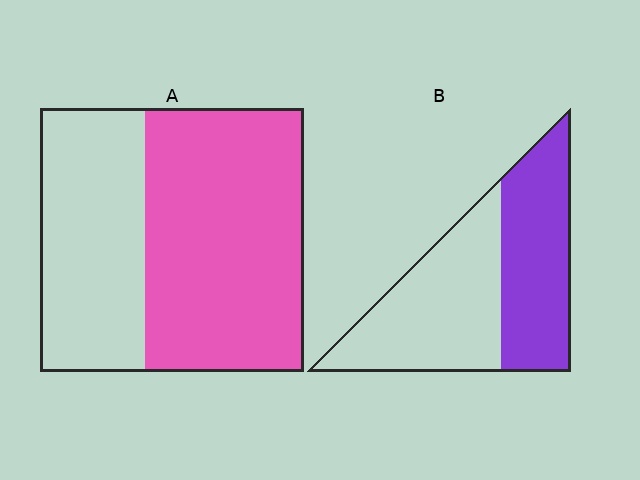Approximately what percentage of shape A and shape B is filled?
A is approximately 60% and B is approximately 45%.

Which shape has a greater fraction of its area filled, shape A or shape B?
Shape A.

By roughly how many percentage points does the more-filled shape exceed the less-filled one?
By roughly 15 percentage points (A over B).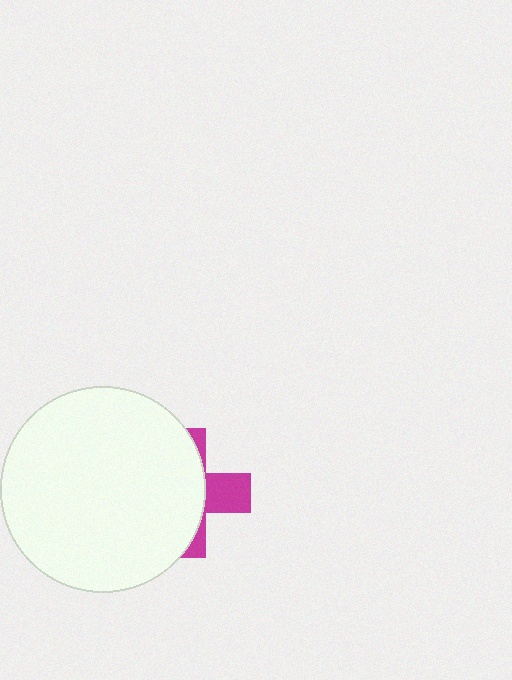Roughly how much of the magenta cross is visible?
A small part of it is visible (roughly 32%).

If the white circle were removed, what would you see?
You would see the complete magenta cross.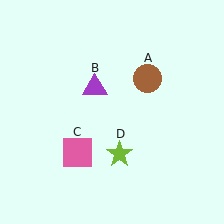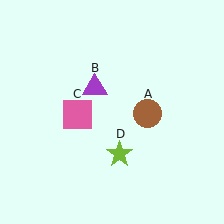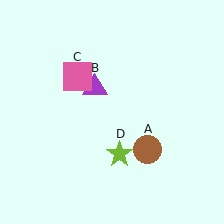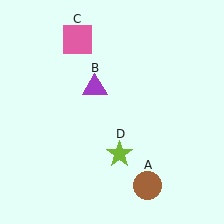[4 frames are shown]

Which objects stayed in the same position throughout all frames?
Purple triangle (object B) and lime star (object D) remained stationary.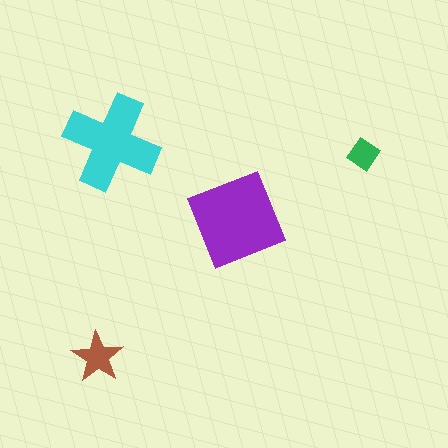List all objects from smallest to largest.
The green diamond, the brown star, the cyan cross, the purple square.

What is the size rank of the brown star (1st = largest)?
3rd.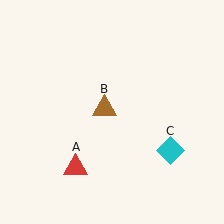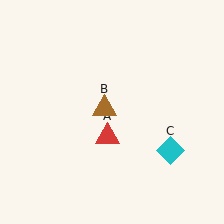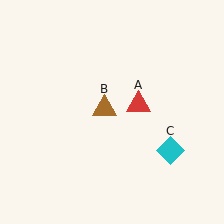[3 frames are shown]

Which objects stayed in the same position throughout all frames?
Brown triangle (object B) and cyan diamond (object C) remained stationary.